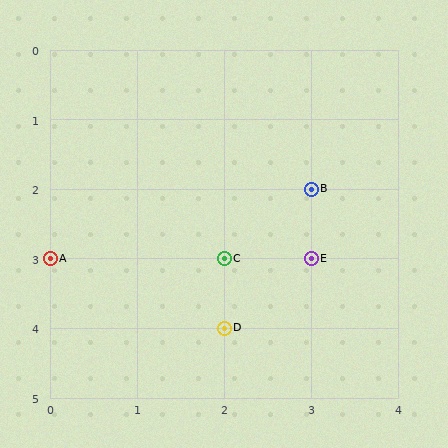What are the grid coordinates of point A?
Point A is at grid coordinates (0, 3).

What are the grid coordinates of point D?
Point D is at grid coordinates (2, 4).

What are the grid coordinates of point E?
Point E is at grid coordinates (3, 3).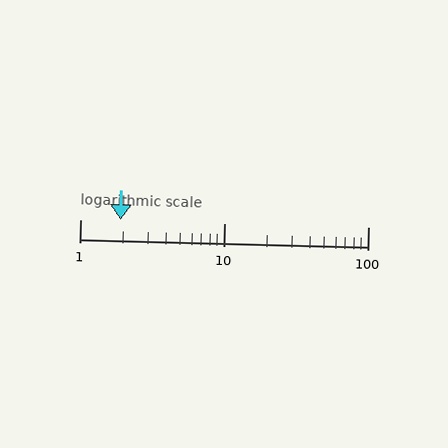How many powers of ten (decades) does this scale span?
The scale spans 2 decades, from 1 to 100.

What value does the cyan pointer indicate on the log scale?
The pointer indicates approximately 1.9.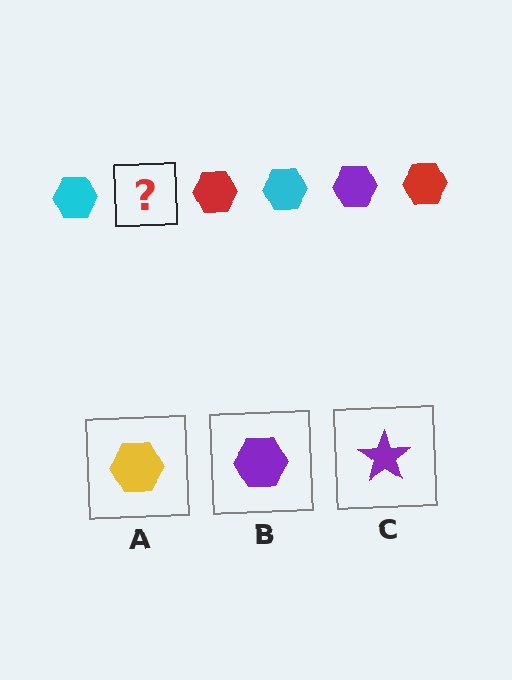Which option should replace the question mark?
Option B.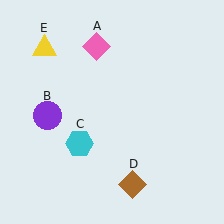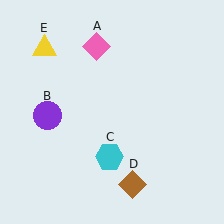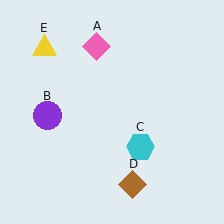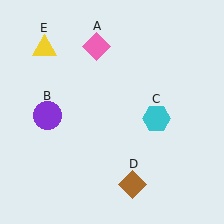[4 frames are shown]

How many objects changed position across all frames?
1 object changed position: cyan hexagon (object C).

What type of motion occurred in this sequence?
The cyan hexagon (object C) rotated counterclockwise around the center of the scene.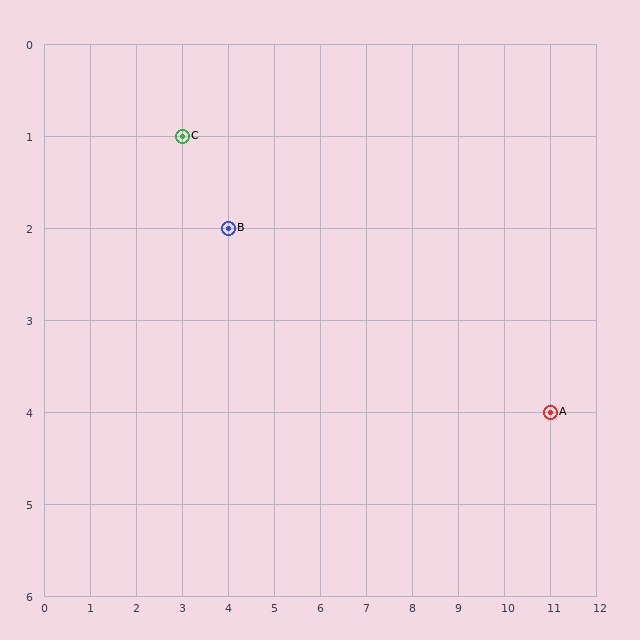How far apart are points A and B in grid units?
Points A and B are 7 columns and 2 rows apart (about 7.3 grid units diagonally).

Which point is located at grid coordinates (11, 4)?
Point A is at (11, 4).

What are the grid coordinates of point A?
Point A is at grid coordinates (11, 4).